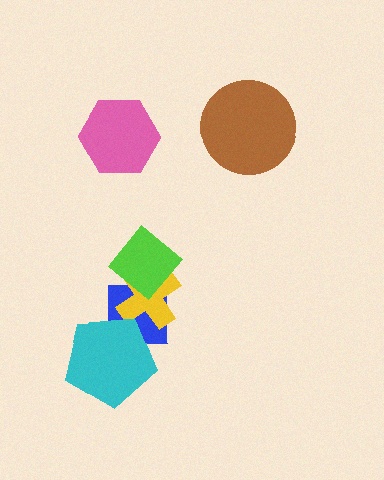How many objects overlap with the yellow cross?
2 objects overlap with the yellow cross.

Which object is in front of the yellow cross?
The lime diamond is in front of the yellow cross.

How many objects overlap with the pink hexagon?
0 objects overlap with the pink hexagon.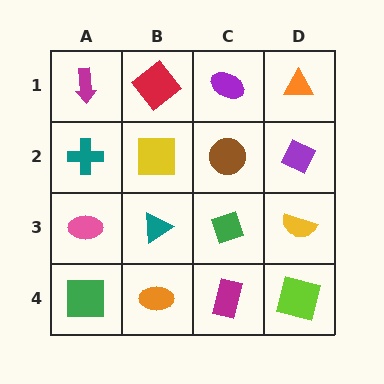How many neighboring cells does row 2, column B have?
4.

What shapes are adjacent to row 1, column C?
A brown circle (row 2, column C), a red diamond (row 1, column B), an orange triangle (row 1, column D).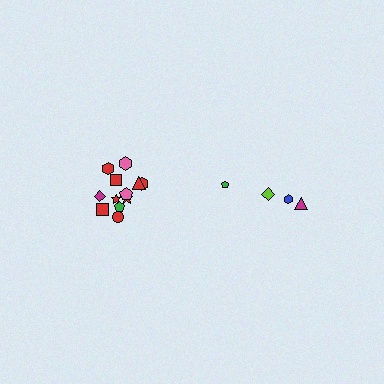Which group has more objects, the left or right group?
The left group.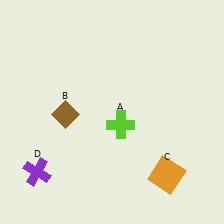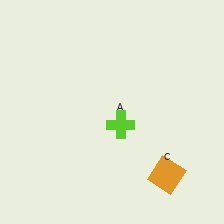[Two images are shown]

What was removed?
The purple cross (D), the brown diamond (B) were removed in Image 2.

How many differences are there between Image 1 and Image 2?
There are 2 differences between the two images.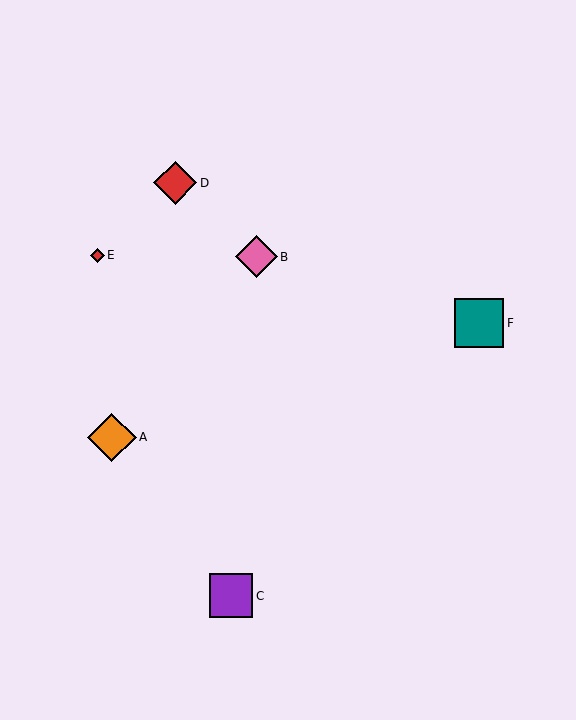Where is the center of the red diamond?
The center of the red diamond is at (97, 255).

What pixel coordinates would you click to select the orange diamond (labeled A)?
Click at (112, 437) to select the orange diamond A.